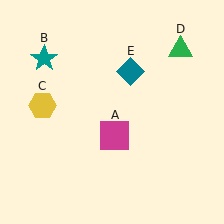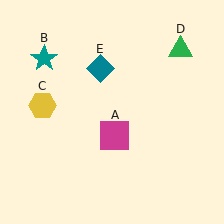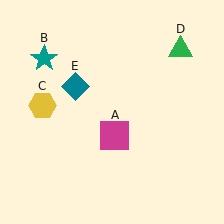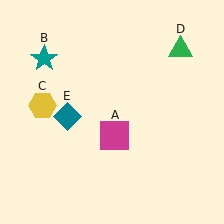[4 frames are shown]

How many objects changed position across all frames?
1 object changed position: teal diamond (object E).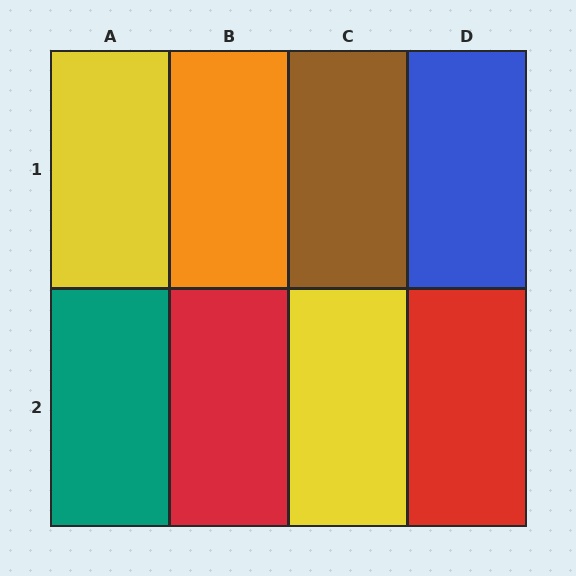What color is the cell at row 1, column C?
Brown.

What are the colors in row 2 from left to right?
Teal, red, yellow, red.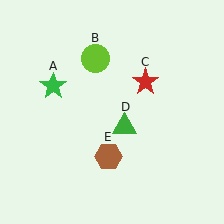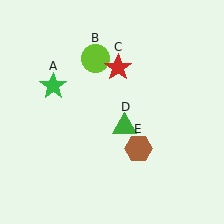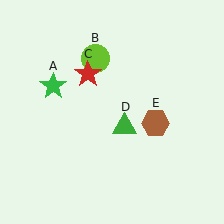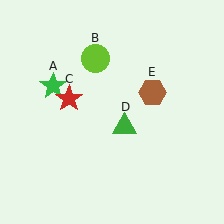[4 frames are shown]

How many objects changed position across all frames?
2 objects changed position: red star (object C), brown hexagon (object E).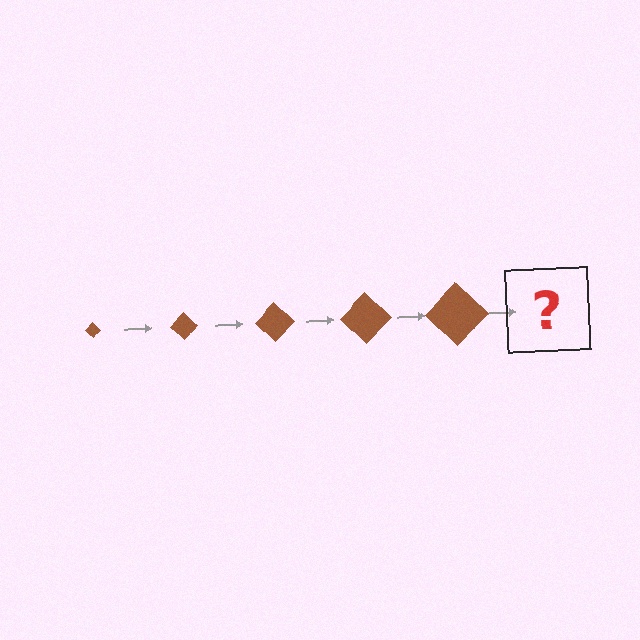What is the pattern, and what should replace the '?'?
The pattern is that the diamond gets progressively larger each step. The '?' should be a brown diamond, larger than the previous one.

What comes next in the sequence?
The next element should be a brown diamond, larger than the previous one.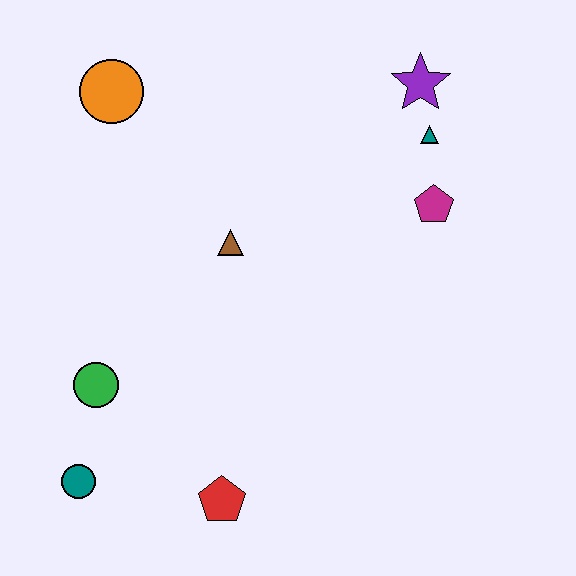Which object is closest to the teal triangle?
The purple star is closest to the teal triangle.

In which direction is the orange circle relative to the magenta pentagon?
The orange circle is to the left of the magenta pentagon.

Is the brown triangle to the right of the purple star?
No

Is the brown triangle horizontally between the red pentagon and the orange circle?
No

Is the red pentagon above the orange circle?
No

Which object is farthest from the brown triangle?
The teal circle is farthest from the brown triangle.